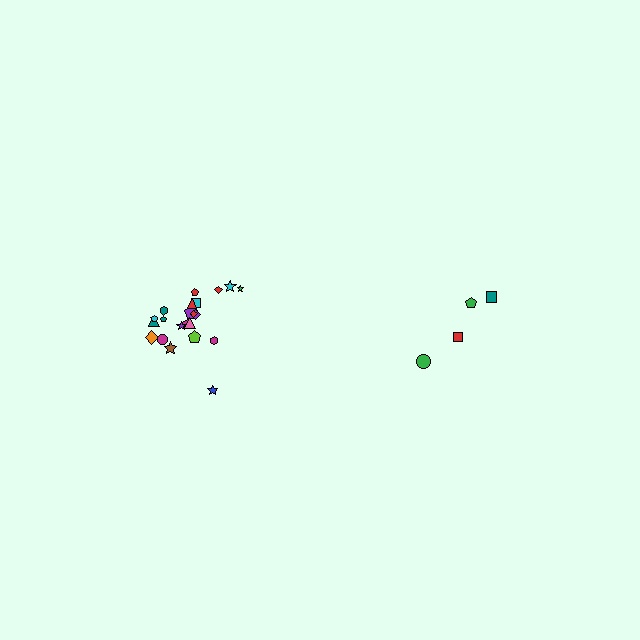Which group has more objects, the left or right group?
The left group.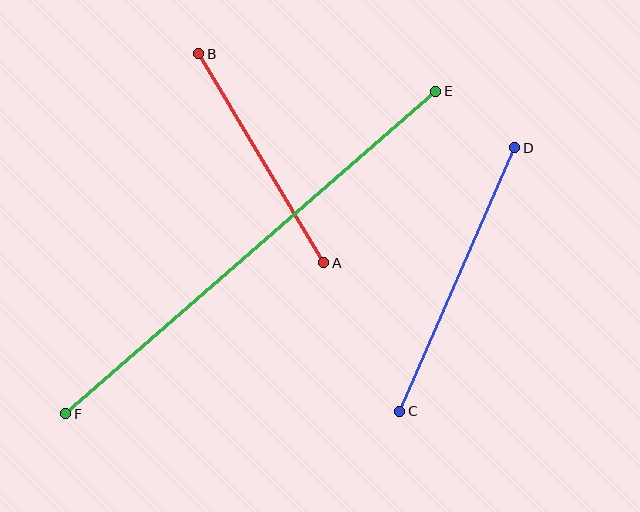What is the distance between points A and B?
The distance is approximately 244 pixels.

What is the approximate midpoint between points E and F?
The midpoint is at approximately (251, 253) pixels.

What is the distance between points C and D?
The distance is approximately 288 pixels.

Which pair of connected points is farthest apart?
Points E and F are farthest apart.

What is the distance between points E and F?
The distance is approximately 491 pixels.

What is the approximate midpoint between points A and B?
The midpoint is at approximately (261, 158) pixels.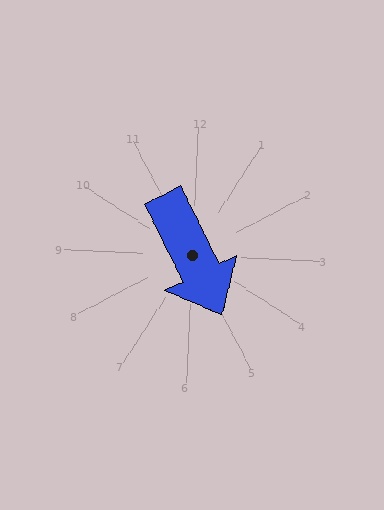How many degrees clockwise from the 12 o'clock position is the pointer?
Approximately 151 degrees.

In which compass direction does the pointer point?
Southeast.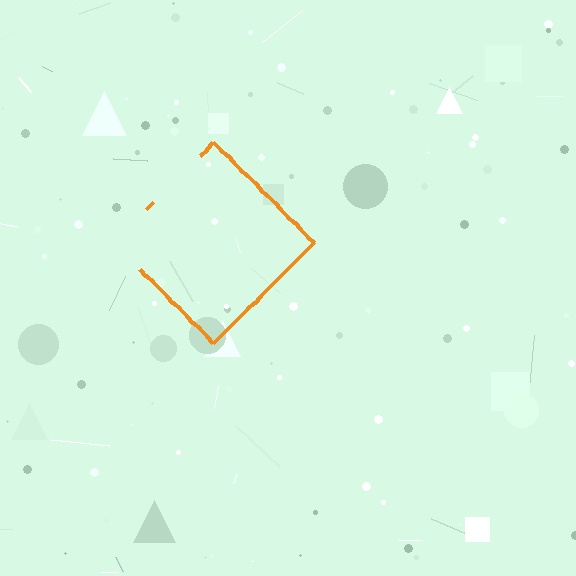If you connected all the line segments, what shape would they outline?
They would outline a diamond.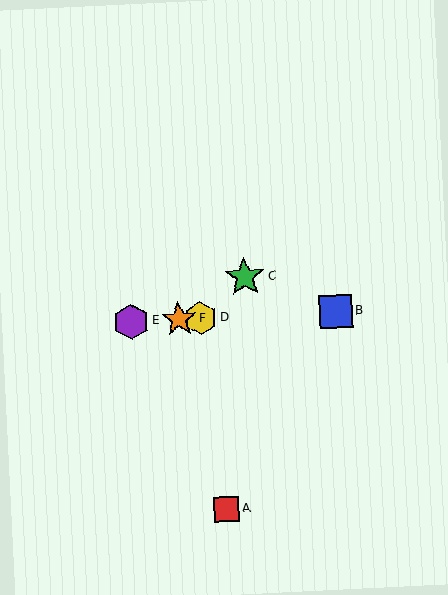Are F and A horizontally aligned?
No, F is at y≈319 and A is at y≈509.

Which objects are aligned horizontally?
Objects B, D, E, F are aligned horizontally.